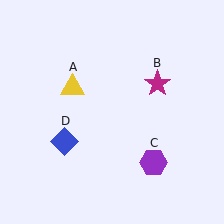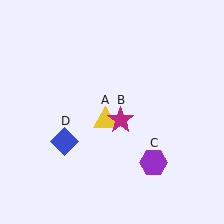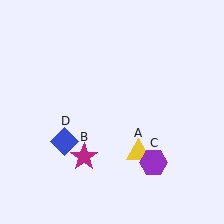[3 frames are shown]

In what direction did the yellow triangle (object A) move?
The yellow triangle (object A) moved down and to the right.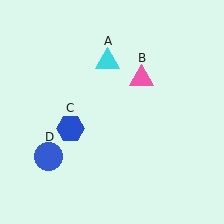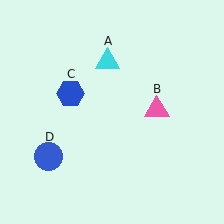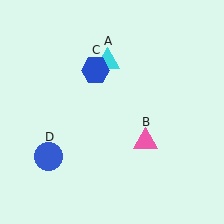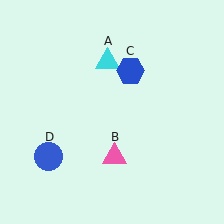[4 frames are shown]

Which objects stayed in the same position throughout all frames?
Cyan triangle (object A) and blue circle (object D) remained stationary.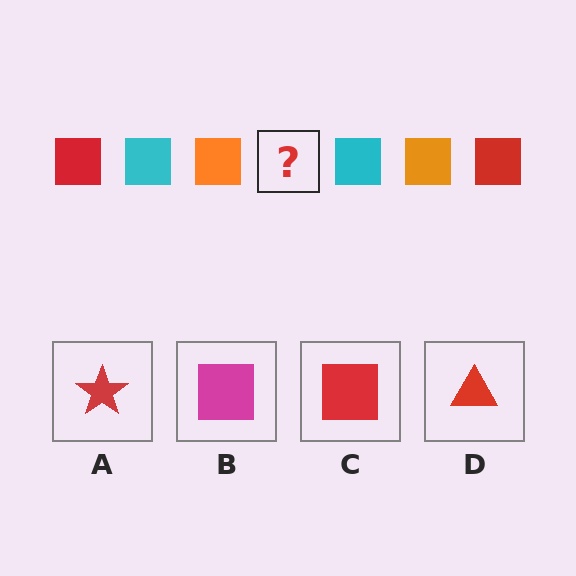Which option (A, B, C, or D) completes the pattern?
C.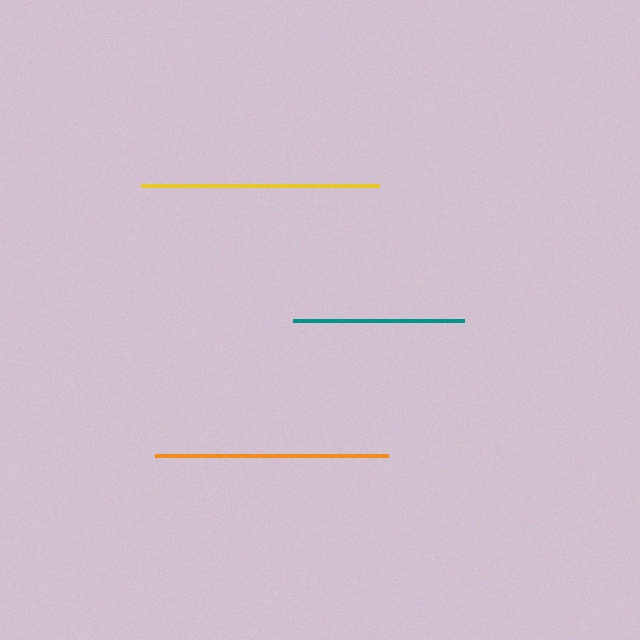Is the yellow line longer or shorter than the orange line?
The yellow line is longer than the orange line.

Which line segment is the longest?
The yellow line is the longest at approximately 238 pixels.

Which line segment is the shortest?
The teal line is the shortest at approximately 171 pixels.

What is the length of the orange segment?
The orange segment is approximately 233 pixels long.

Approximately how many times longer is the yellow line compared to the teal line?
The yellow line is approximately 1.4 times the length of the teal line.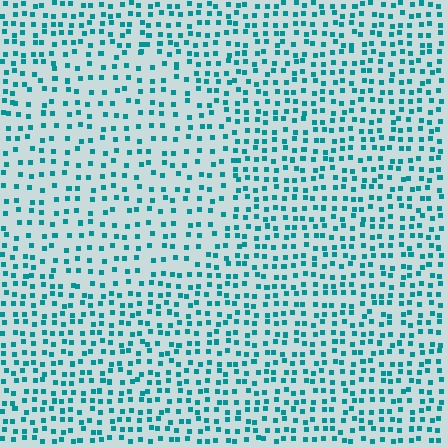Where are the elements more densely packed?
The elements are more densely packed outside the circle boundary.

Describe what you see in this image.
The image contains small teal elements arranged at two different densities. A circle-shaped region is visible where the elements are less densely packed than the surrounding area.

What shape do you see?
I see a circle.